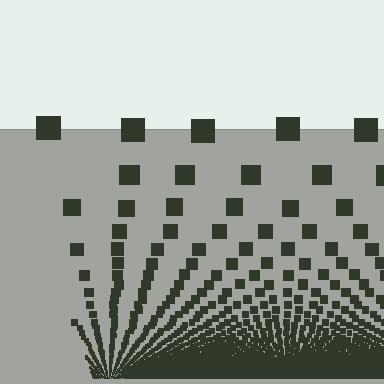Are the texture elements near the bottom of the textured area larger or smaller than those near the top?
Smaller. The gradient is inverted — elements near the bottom are smaller and denser.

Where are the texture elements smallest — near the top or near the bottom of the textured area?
Near the bottom.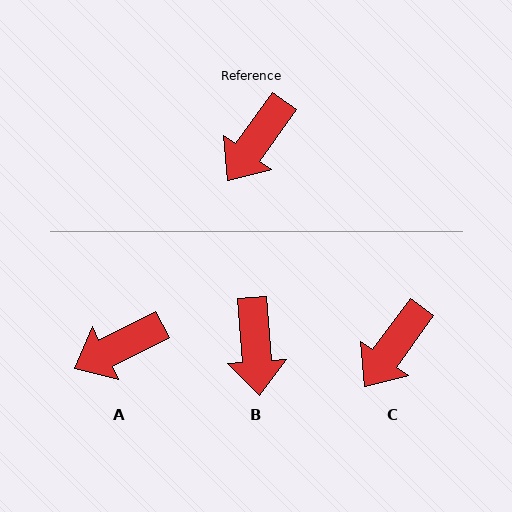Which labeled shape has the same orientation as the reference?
C.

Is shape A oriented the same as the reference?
No, it is off by about 27 degrees.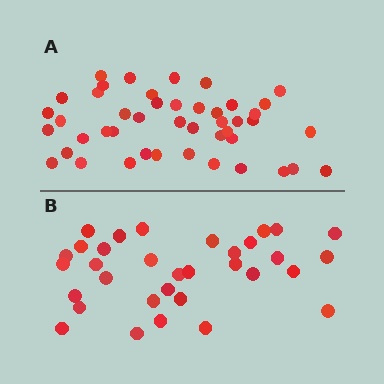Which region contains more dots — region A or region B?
Region A (the top region) has more dots.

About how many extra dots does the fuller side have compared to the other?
Region A has roughly 12 or so more dots than region B.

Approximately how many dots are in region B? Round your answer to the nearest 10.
About 30 dots. (The exact count is 33, which rounds to 30.)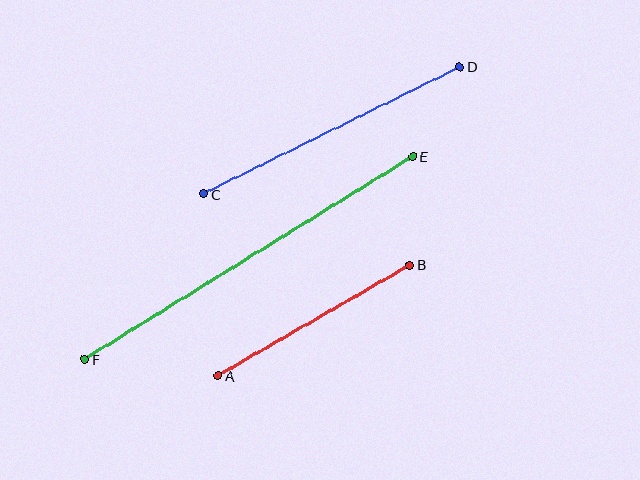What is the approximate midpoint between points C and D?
The midpoint is at approximately (332, 130) pixels.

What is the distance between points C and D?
The distance is approximately 286 pixels.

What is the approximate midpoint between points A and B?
The midpoint is at approximately (314, 320) pixels.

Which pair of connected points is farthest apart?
Points E and F are farthest apart.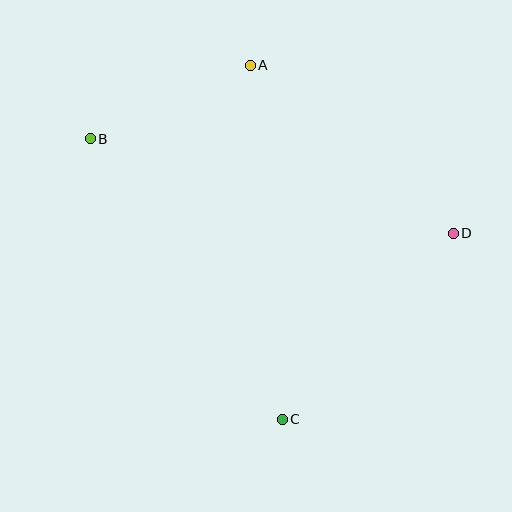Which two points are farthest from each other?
Points B and D are farthest from each other.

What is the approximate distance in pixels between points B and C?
The distance between B and C is approximately 340 pixels.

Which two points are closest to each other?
Points A and B are closest to each other.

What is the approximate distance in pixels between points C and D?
The distance between C and D is approximately 253 pixels.